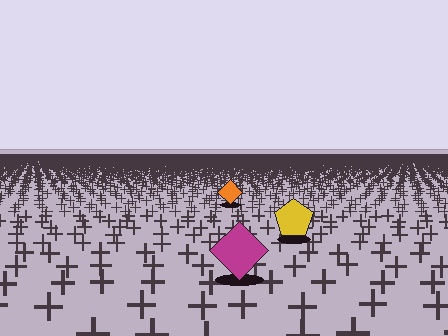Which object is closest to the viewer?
The magenta diamond is closest. The texture marks near it are larger and more spread out.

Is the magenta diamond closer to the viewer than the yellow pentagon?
Yes. The magenta diamond is closer — you can tell from the texture gradient: the ground texture is coarser near it.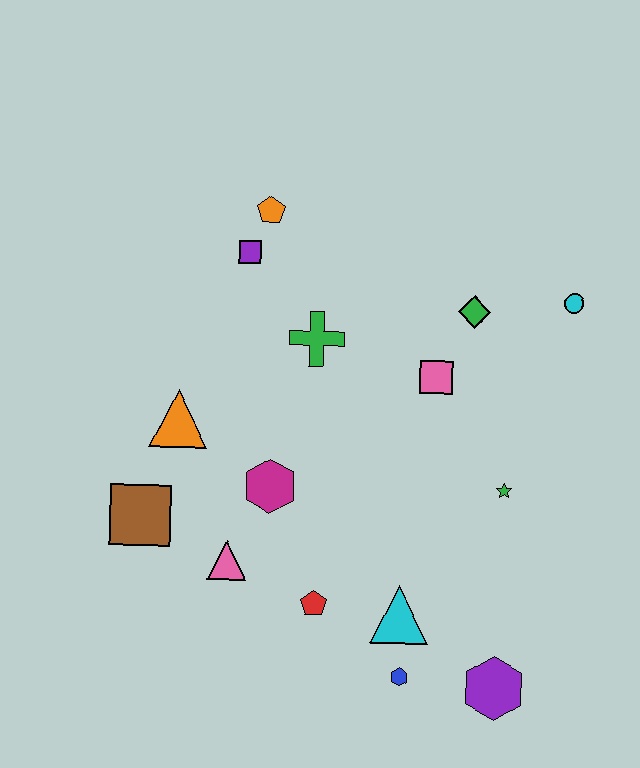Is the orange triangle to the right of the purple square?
No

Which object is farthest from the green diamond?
The brown square is farthest from the green diamond.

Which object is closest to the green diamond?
The pink square is closest to the green diamond.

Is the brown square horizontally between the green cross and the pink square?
No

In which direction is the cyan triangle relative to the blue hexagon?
The cyan triangle is above the blue hexagon.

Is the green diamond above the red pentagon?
Yes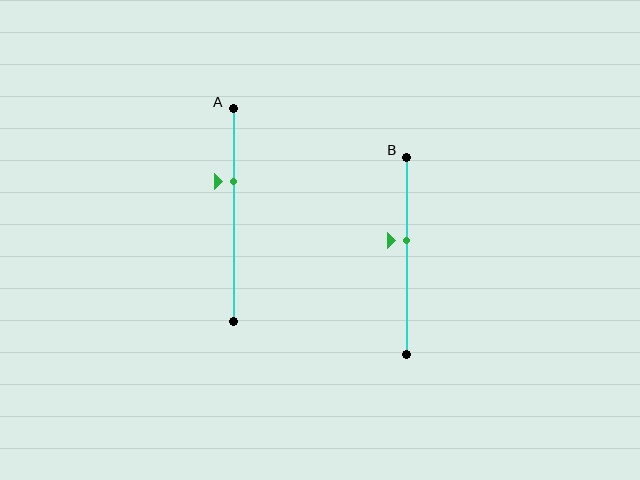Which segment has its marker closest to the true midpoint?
Segment B has its marker closest to the true midpoint.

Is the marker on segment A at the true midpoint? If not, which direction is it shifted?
No, the marker on segment A is shifted upward by about 16% of the segment length.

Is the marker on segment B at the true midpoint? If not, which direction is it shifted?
No, the marker on segment B is shifted upward by about 8% of the segment length.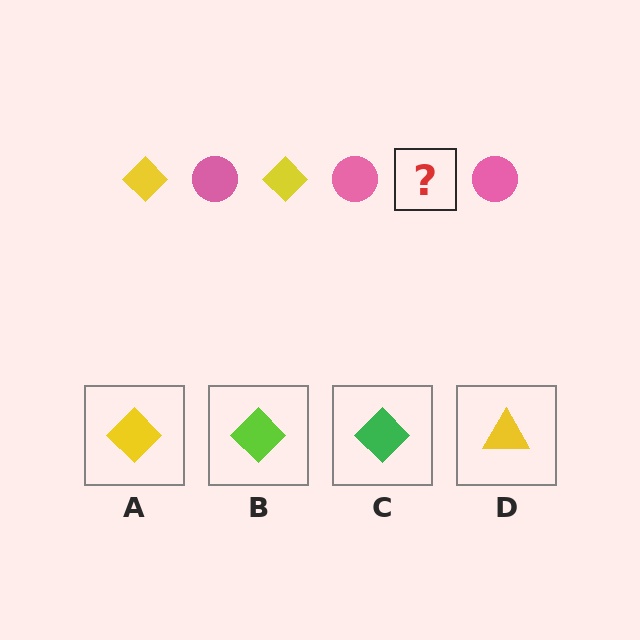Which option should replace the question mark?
Option A.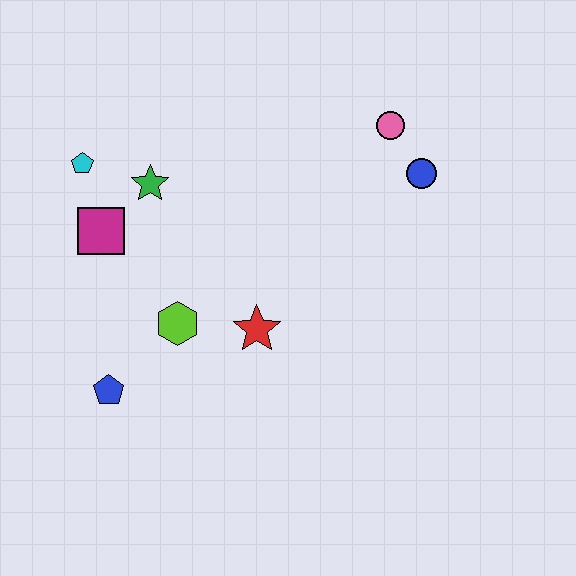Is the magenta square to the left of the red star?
Yes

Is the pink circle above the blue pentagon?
Yes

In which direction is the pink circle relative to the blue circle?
The pink circle is above the blue circle.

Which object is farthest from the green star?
The blue circle is farthest from the green star.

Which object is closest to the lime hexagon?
The red star is closest to the lime hexagon.